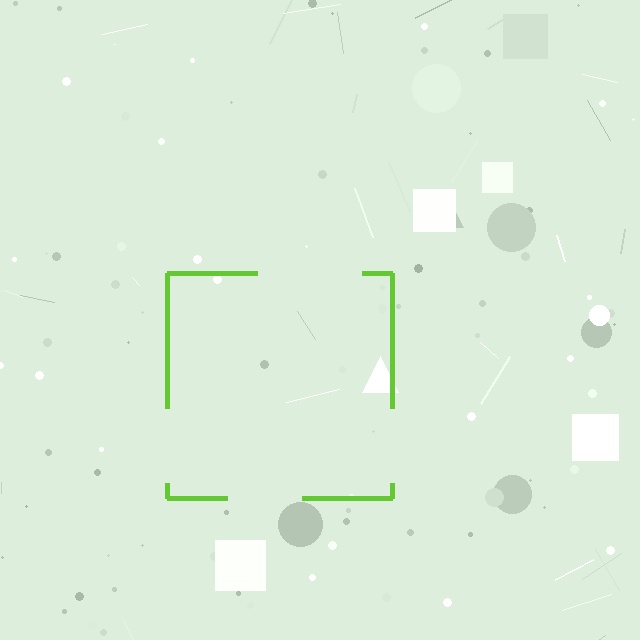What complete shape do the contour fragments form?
The contour fragments form a square.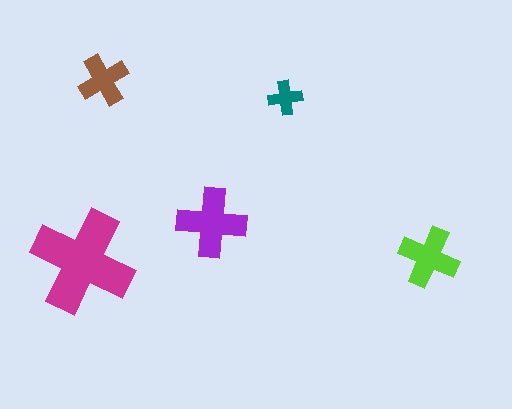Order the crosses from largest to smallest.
the magenta one, the purple one, the lime one, the brown one, the teal one.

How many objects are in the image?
There are 5 objects in the image.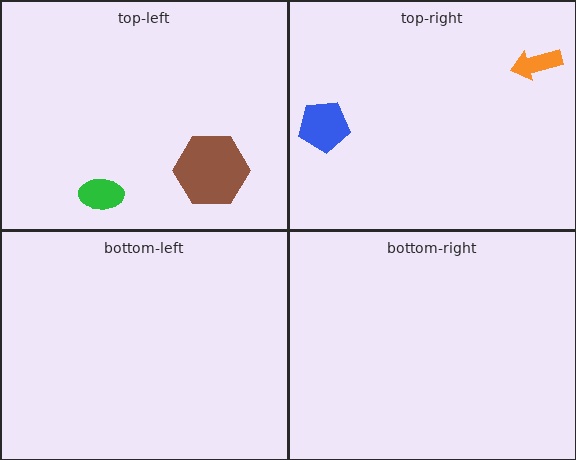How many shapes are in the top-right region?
2.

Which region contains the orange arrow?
The top-right region.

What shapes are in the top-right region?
The orange arrow, the blue pentagon.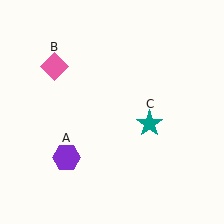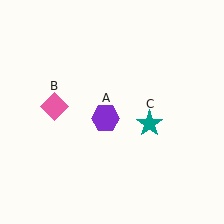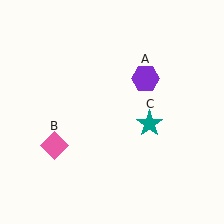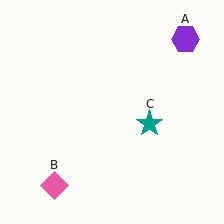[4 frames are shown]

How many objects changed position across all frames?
2 objects changed position: purple hexagon (object A), pink diamond (object B).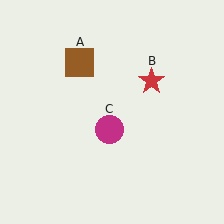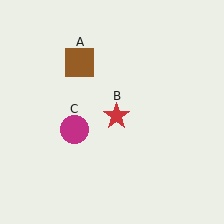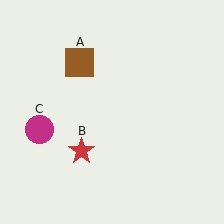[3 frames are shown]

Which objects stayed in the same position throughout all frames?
Brown square (object A) remained stationary.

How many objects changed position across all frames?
2 objects changed position: red star (object B), magenta circle (object C).